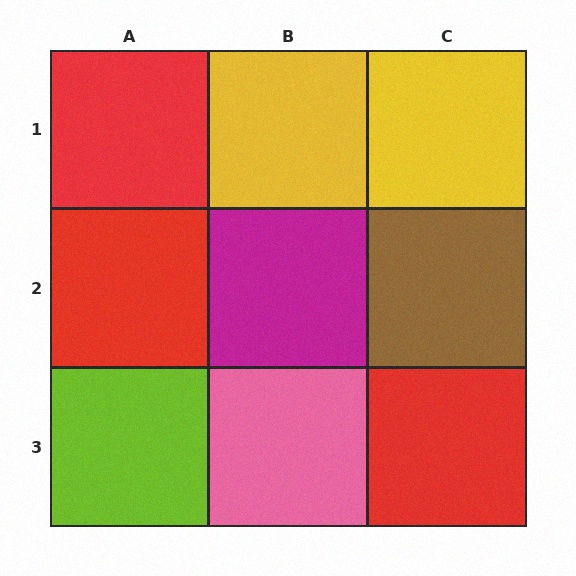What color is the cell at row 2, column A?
Red.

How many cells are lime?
1 cell is lime.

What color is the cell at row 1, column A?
Red.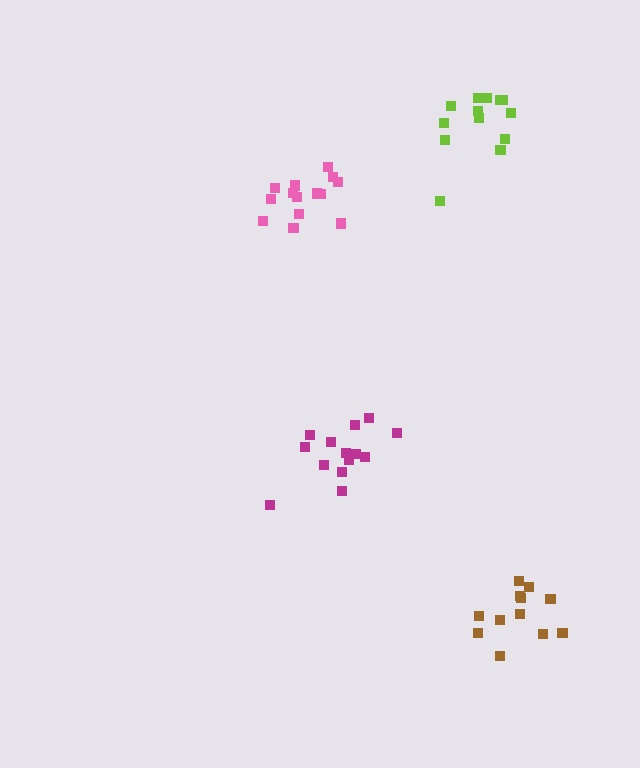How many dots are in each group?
Group 1: 15 dots, Group 2: 14 dots, Group 3: 13 dots, Group 4: 12 dots (54 total).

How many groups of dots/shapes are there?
There are 4 groups.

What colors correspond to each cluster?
The clusters are colored: pink, magenta, lime, brown.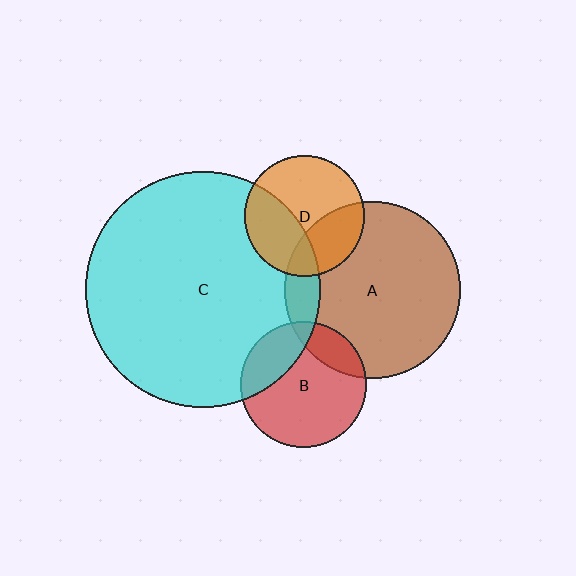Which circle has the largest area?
Circle C (cyan).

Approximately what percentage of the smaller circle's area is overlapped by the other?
Approximately 25%.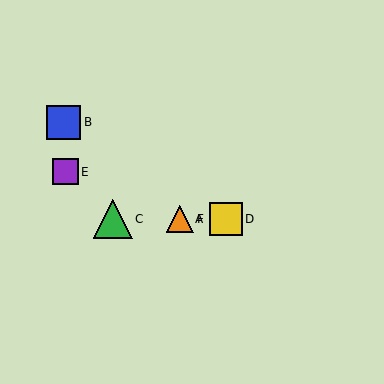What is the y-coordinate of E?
Object E is at y≈172.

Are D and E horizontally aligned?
No, D is at y≈219 and E is at y≈172.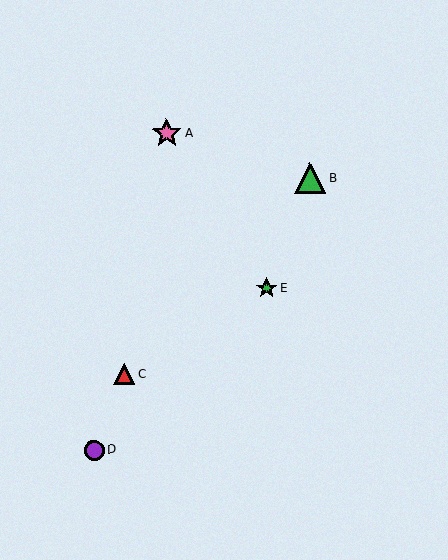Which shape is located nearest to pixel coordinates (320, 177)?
The green triangle (labeled B) at (310, 178) is nearest to that location.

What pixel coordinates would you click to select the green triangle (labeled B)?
Click at (310, 178) to select the green triangle B.